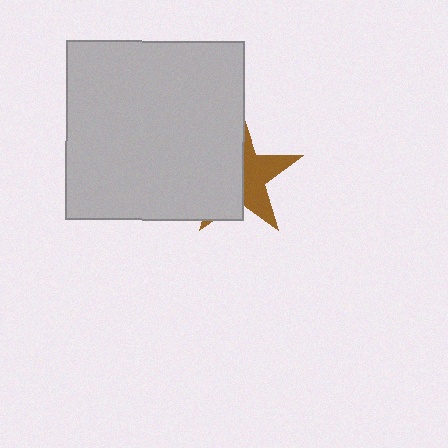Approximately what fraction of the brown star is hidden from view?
Roughly 56% of the brown star is hidden behind the light gray square.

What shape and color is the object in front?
The object in front is a light gray square.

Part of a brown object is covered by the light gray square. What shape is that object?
It is a star.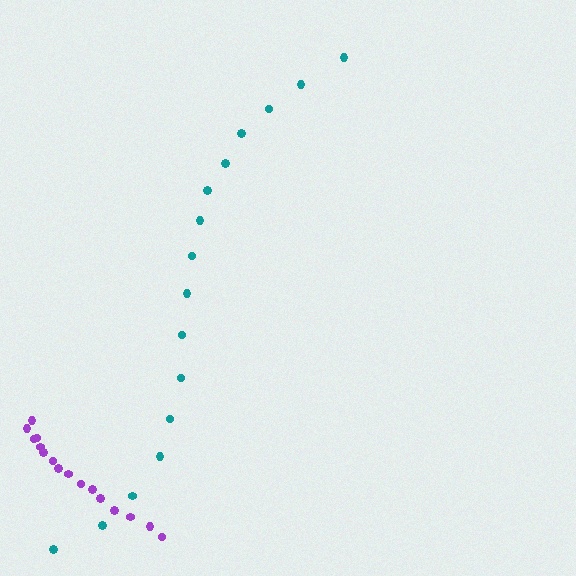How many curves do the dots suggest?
There are 2 distinct paths.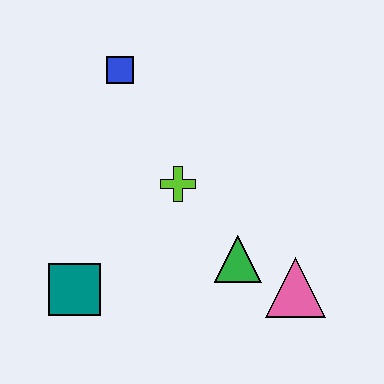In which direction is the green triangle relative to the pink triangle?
The green triangle is to the left of the pink triangle.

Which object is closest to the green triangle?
The pink triangle is closest to the green triangle.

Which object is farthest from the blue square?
The pink triangle is farthest from the blue square.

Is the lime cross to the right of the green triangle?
No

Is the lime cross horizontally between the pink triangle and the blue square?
Yes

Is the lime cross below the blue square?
Yes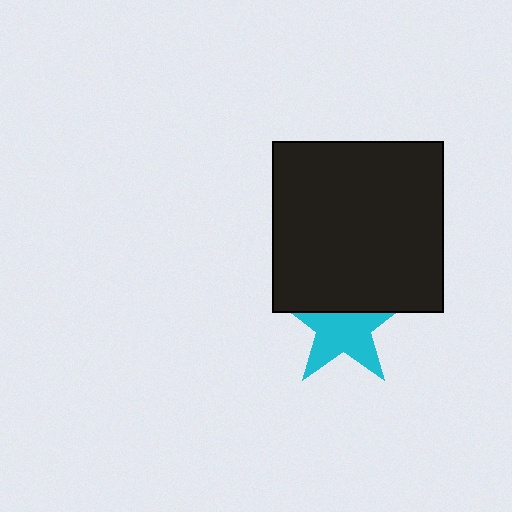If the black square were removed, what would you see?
You would see the complete cyan star.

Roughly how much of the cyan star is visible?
About half of it is visible (roughly 61%).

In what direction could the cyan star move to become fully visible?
The cyan star could move down. That would shift it out from behind the black square entirely.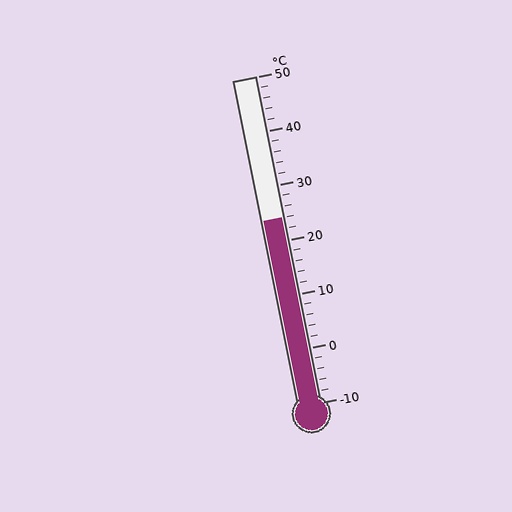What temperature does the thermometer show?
The thermometer shows approximately 24°C.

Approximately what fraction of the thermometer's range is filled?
The thermometer is filled to approximately 55% of its range.